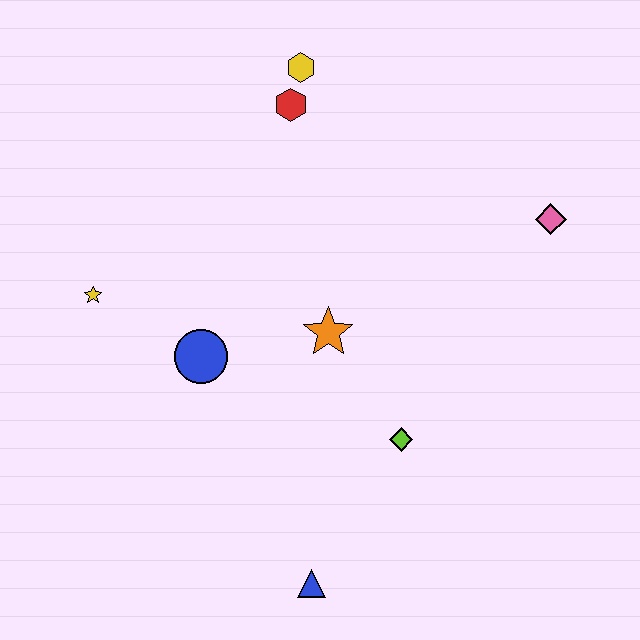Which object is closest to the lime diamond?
The orange star is closest to the lime diamond.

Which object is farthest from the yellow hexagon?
The blue triangle is farthest from the yellow hexagon.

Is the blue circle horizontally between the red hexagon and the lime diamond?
No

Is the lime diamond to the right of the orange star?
Yes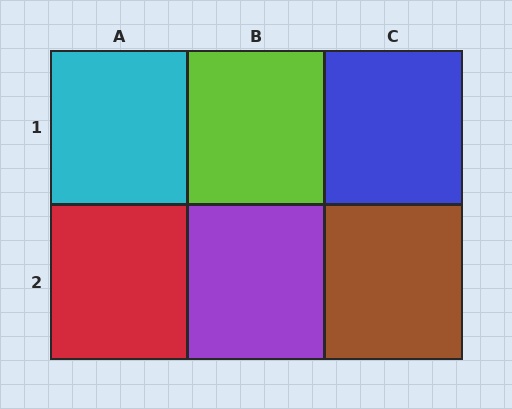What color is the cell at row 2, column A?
Red.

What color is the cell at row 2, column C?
Brown.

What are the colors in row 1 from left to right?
Cyan, lime, blue.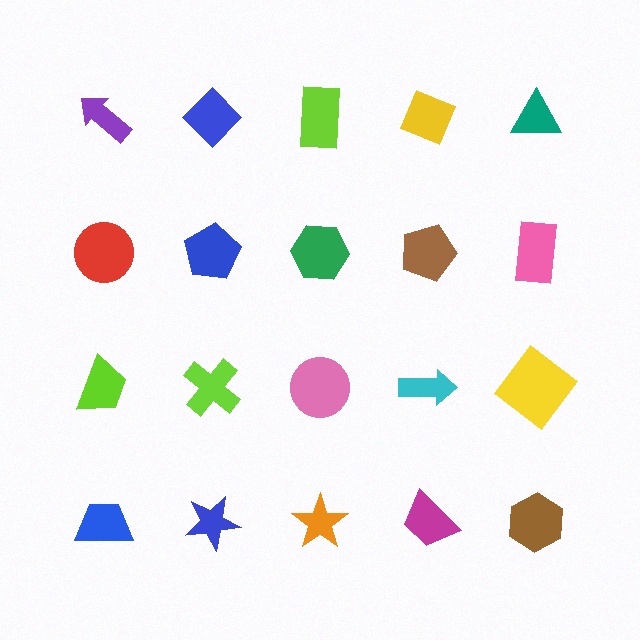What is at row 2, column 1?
A red circle.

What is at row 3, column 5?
A yellow diamond.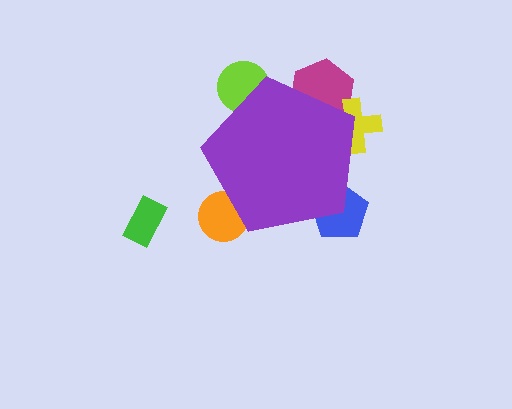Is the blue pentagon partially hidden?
Yes, the blue pentagon is partially hidden behind the purple pentagon.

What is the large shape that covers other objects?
A purple pentagon.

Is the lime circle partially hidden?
Yes, the lime circle is partially hidden behind the purple pentagon.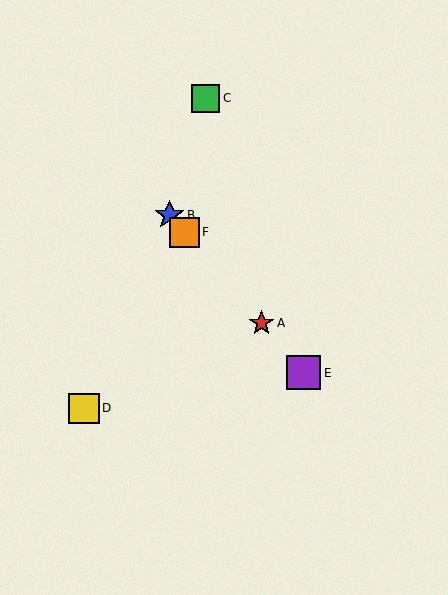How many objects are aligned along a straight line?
4 objects (A, B, E, F) are aligned along a straight line.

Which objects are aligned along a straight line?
Objects A, B, E, F are aligned along a straight line.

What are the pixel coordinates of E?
Object E is at (304, 373).